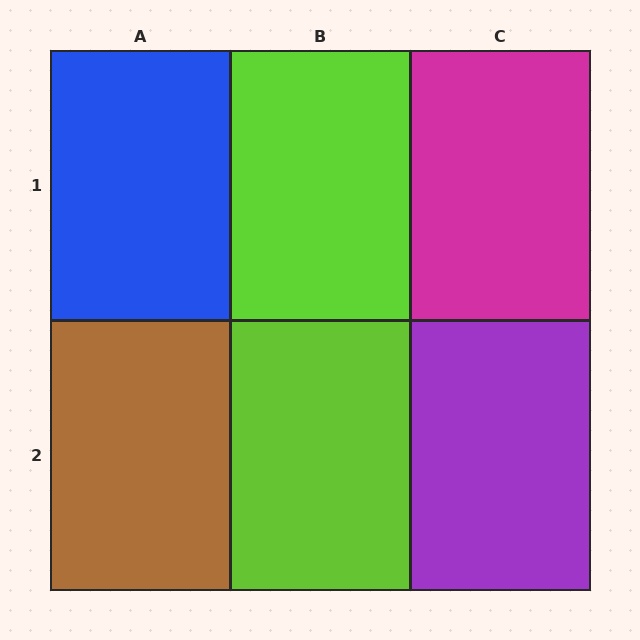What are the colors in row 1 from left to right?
Blue, lime, magenta.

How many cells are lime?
2 cells are lime.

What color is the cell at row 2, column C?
Purple.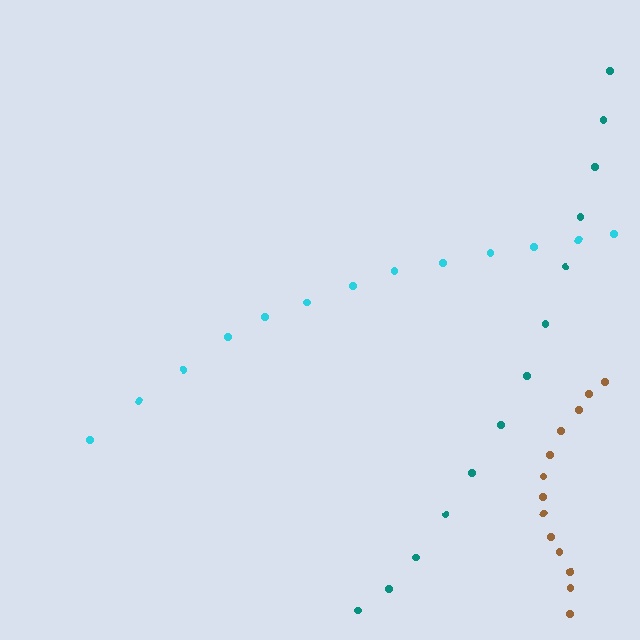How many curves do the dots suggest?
There are 3 distinct paths.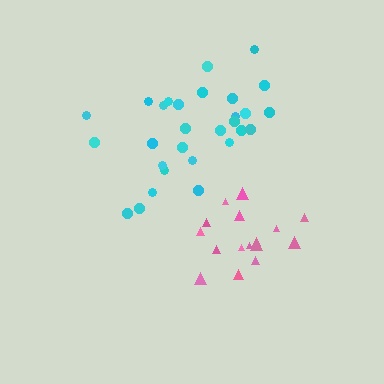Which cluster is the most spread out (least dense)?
Cyan.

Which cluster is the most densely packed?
Pink.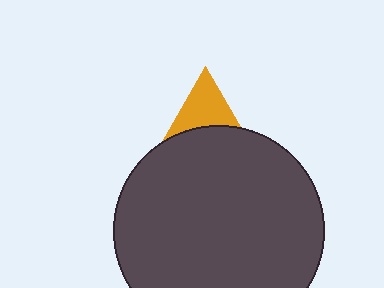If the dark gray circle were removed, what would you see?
You would see the complete orange triangle.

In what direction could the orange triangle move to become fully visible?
The orange triangle could move up. That would shift it out from behind the dark gray circle entirely.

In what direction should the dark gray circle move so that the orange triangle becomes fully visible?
The dark gray circle should move down. That is the shortest direction to clear the overlap and leave the orange triangle fully visible.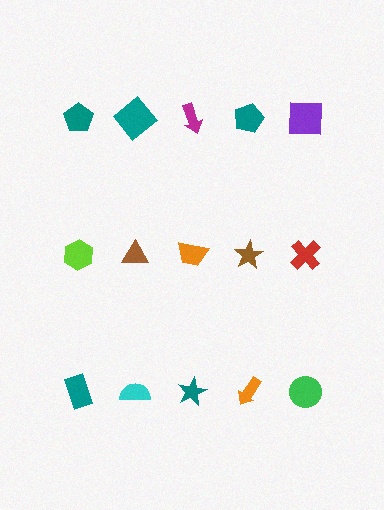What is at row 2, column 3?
An orange trapezoid.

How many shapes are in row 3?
5 shapes.